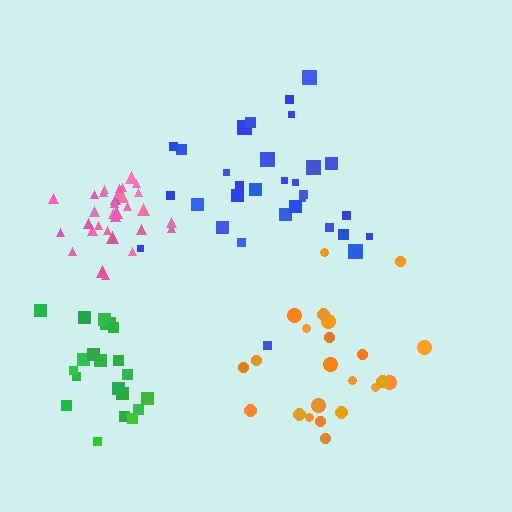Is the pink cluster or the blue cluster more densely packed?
Pink.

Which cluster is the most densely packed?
Pink.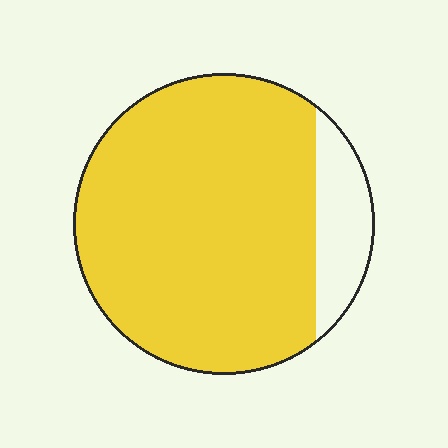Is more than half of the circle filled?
Yes.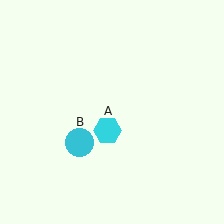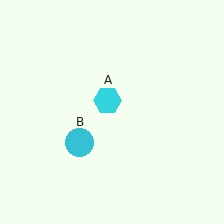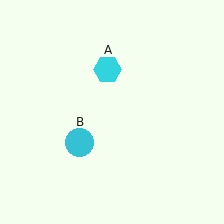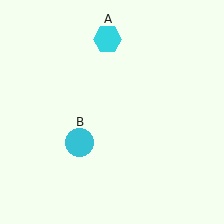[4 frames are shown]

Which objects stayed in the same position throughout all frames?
Cyan circle (object B) remained stationary.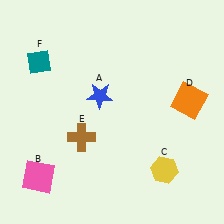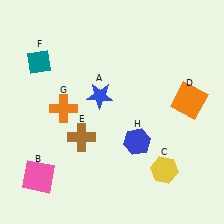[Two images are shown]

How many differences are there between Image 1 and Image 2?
There are 2 differences between the two images.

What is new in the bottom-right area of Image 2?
A blue hexagon (H) was added in the bottom-right area of Image 2.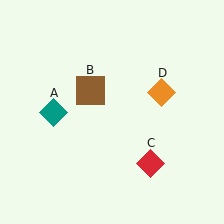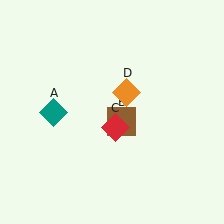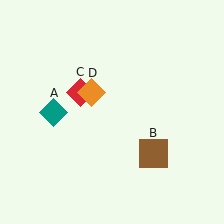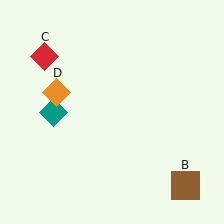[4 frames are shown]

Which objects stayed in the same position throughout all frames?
Teal diamond (object A) remained stationary.